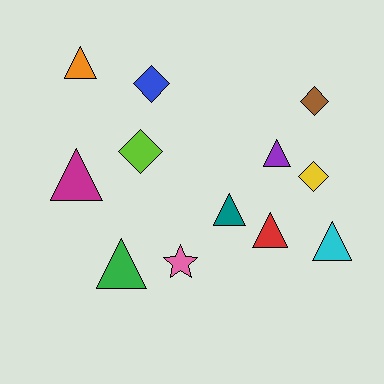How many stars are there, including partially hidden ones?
There is 1 star.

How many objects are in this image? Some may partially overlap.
There are 12 objects.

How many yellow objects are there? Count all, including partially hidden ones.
There is 1 yellow object.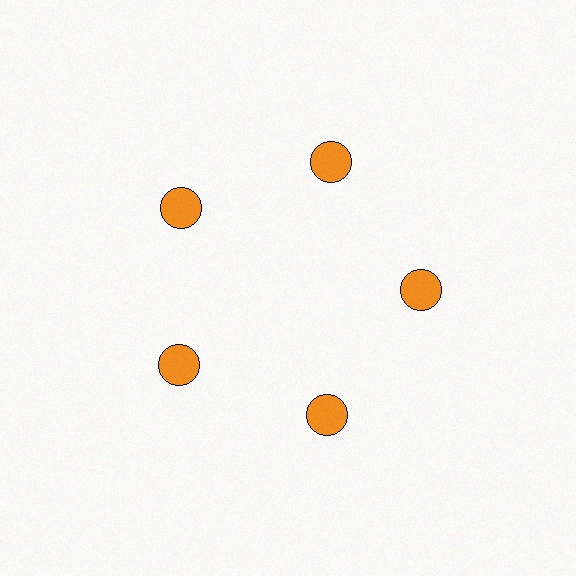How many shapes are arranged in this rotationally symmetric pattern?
There are 5 shapes, arranged in 5 groups of 1.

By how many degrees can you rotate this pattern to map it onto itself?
The pattern maps onto itself every 72 degrees of rotation.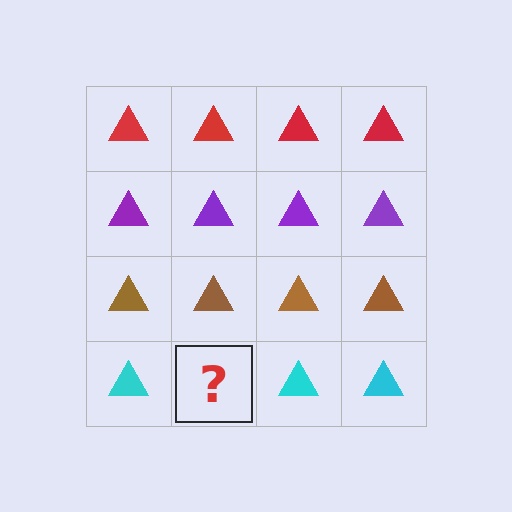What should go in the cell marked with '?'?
The missing cell should contain a cyan triangle.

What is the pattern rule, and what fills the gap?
The rule is that each row has a consistent color. The gap should be filled with a cyan triangle.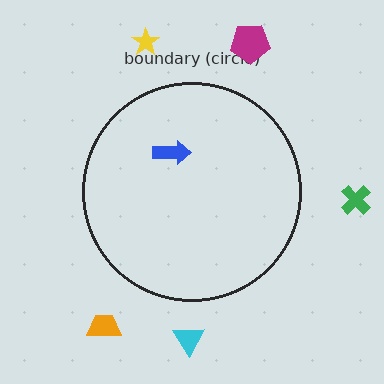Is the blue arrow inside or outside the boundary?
Inside.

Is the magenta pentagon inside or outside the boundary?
Outside.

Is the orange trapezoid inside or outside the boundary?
Outside.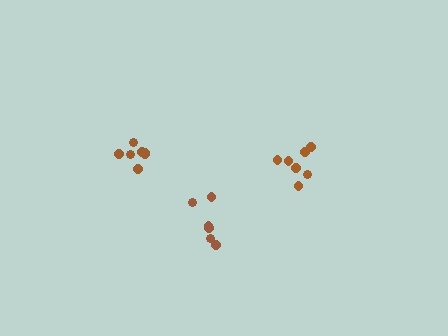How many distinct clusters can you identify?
There are 3 distinct clusters.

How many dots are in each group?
Group 1: 7 dots, Group 2: 6 dots, Group 3: 7 dots (20 total).